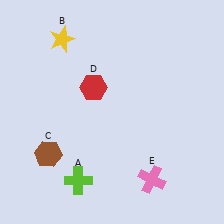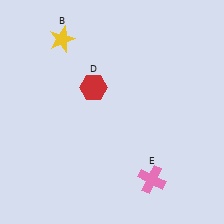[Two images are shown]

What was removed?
The brown hexagon (C), the lime cross (A) were removed in Image 2.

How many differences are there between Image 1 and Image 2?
There are 2 differences between the two images.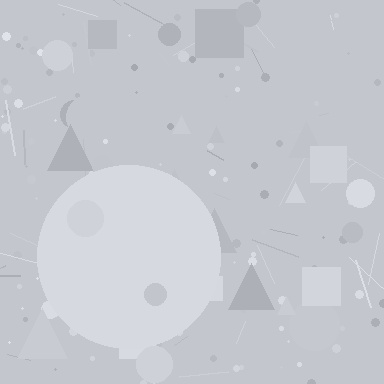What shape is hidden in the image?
A circle is hidden in the image.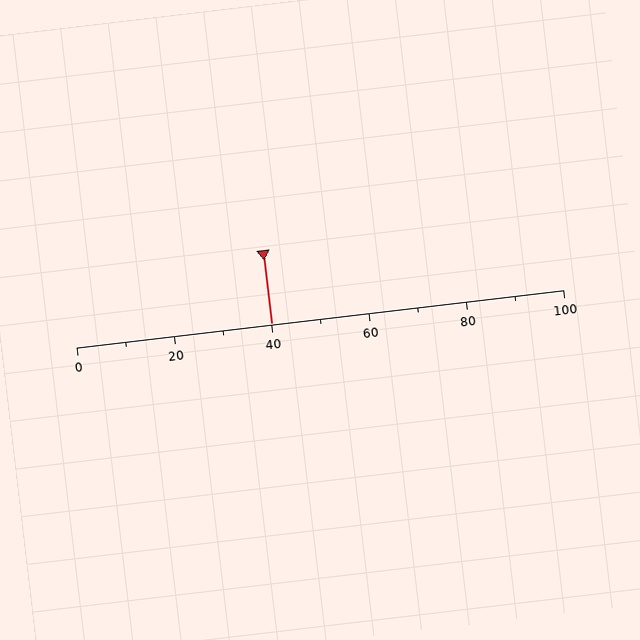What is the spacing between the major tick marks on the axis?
The major ticks are spaced 20 apart.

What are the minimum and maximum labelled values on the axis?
The axis runs from 0 to 100.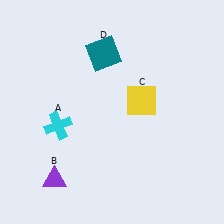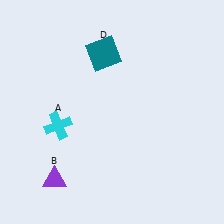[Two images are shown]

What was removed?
The yellow square (C) was removed in Image 2.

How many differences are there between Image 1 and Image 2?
There is 1 difference between the two images.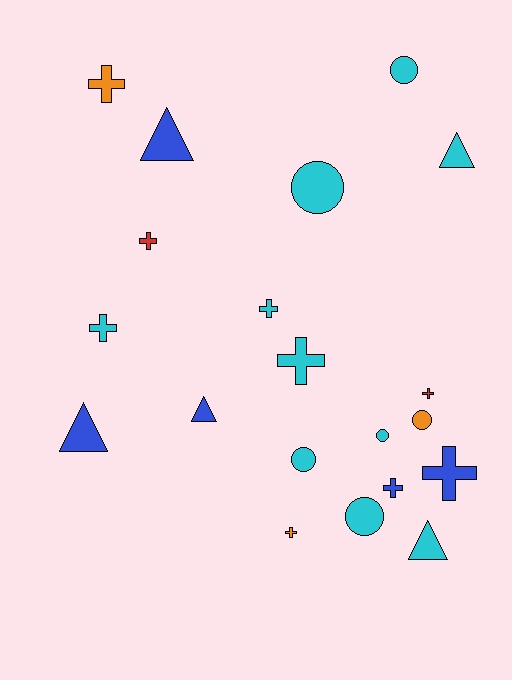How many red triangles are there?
There are no red triangles.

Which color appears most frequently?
Cyan, with 10 objects.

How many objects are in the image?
There are 20 objects.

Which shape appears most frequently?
Cross, with 9 objects.